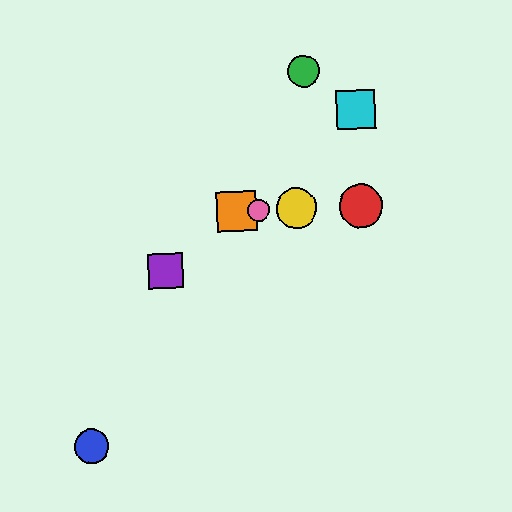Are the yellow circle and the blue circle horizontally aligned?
No, the yellow circle is at y≈209 and the blue circle is at y≈446.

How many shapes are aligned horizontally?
4 shapes (the red circle, the yellow circle, the orange square, the pink circle) are aligned horizontally.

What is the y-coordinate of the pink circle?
The pink circle is at y≈210.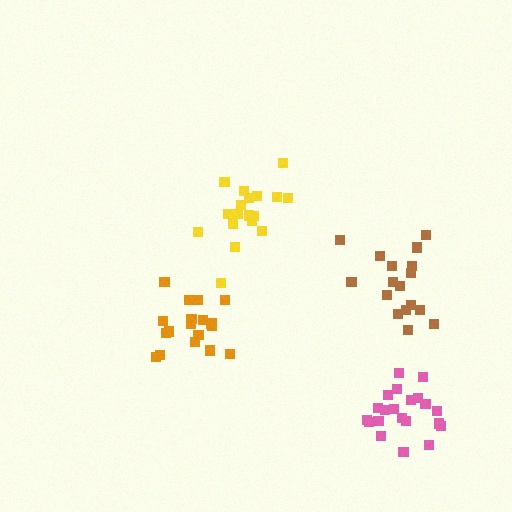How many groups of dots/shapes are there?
There are 4 groups.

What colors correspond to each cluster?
The clusters are colored: orange, yellow, brown, pink.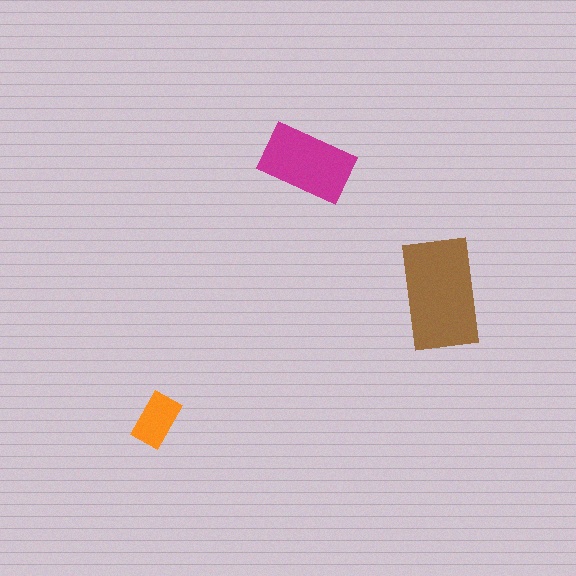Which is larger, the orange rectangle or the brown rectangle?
The brown one.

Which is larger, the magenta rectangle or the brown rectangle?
The brown one.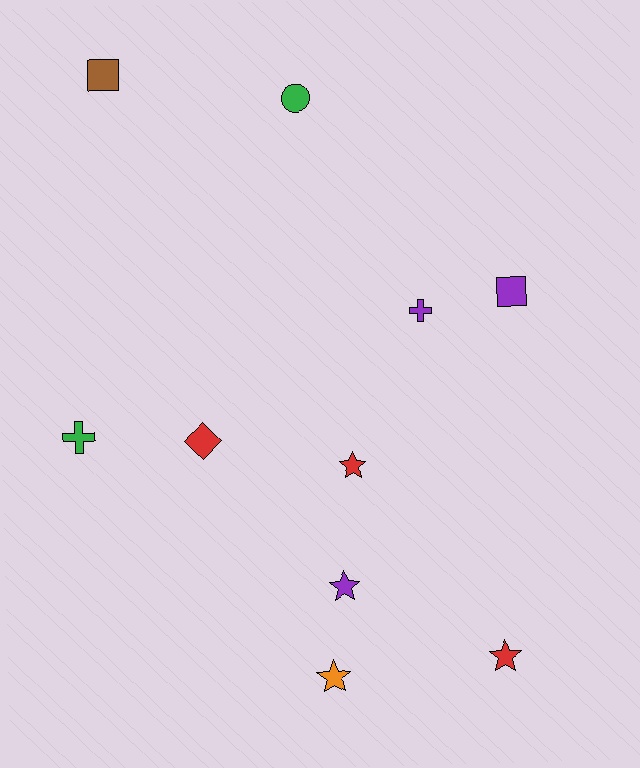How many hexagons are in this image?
There are no hexagons.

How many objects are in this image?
There are 10 objects.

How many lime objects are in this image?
There are no lime objects.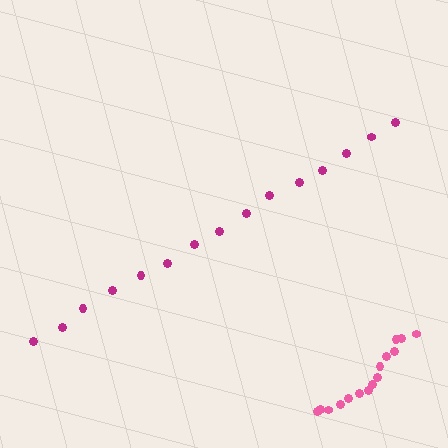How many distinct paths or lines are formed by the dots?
There are 2 distinct paths.